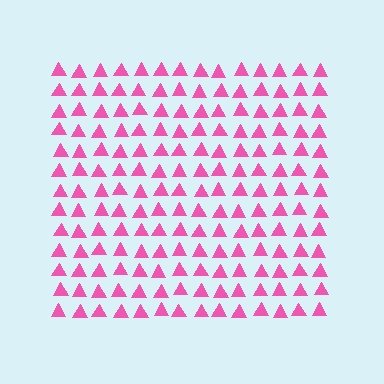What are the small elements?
The small elements are triangles.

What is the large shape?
The large shape is a square.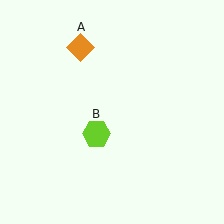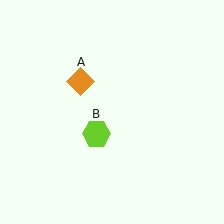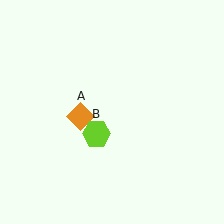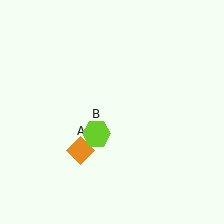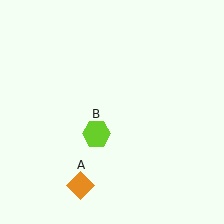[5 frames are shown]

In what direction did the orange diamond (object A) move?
The orange diamond (object A) moved down.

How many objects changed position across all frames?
1 object changed position: orange diamond (object A).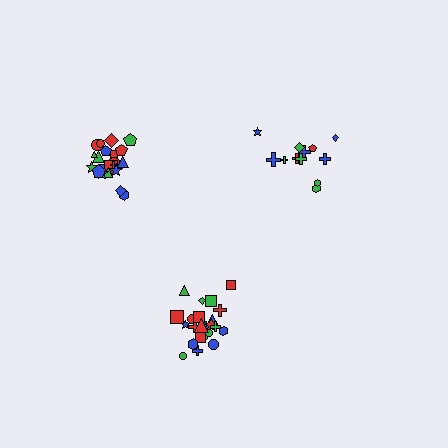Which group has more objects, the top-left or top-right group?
The top-left group.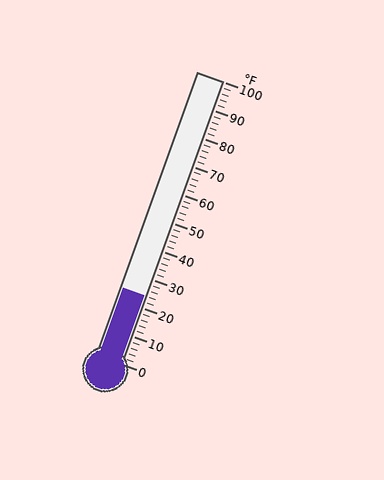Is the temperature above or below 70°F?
The temperature is below 70°F.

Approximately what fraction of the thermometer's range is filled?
The thermometer is filled to approximately 25% of its range.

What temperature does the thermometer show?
The thermometer shows approximately 24°F.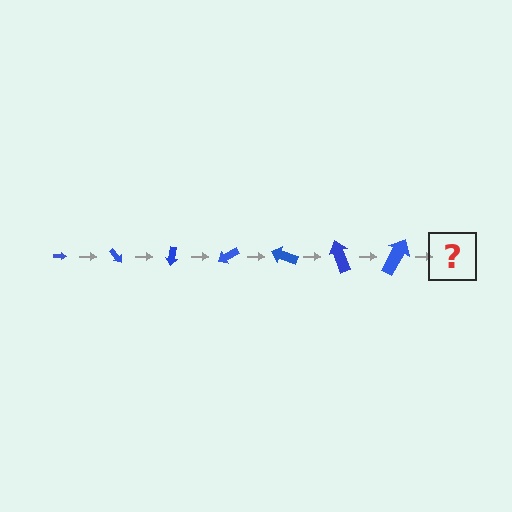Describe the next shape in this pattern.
It should be an arrow, larger than the previous one and rotated 350 degrees from the start.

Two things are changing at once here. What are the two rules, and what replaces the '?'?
The two rules are that the arrow grows larger each step and it rotates 50 degrees each step. The '?' should be an arrow, larger than the previous one and rotated 350 degrees from the start.